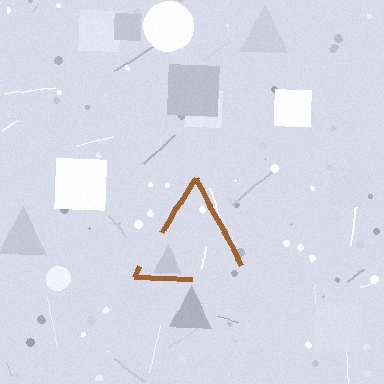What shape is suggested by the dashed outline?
The dashed outline suggests a triangle.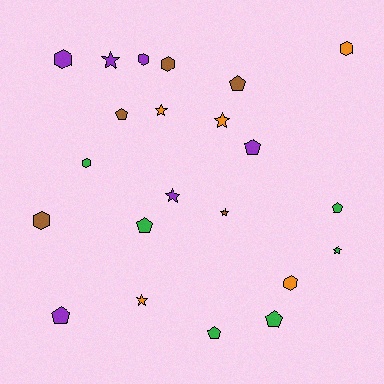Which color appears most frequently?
Green, with 6 objects.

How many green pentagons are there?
There are 4 green pentagons.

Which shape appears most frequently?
Pentagon, with 8 objects.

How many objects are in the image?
There are 22 objects.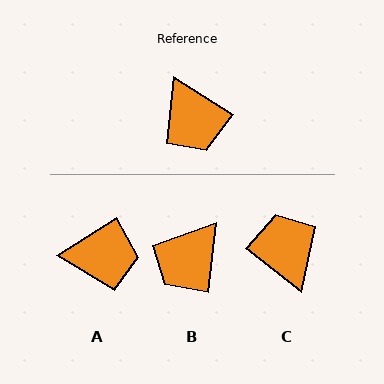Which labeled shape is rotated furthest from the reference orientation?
C, about 174 degrees away.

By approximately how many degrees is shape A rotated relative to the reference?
Approximately 65 degrees counter-clockwise.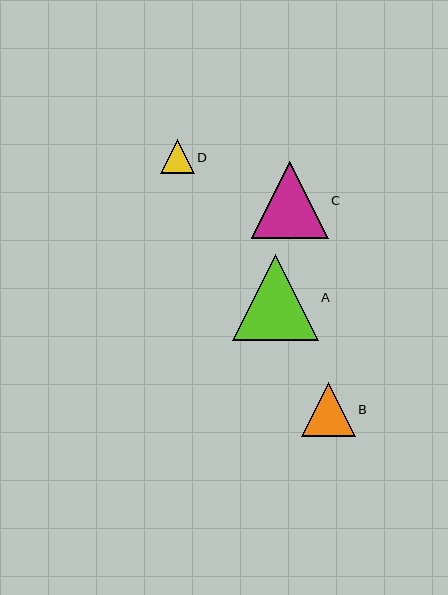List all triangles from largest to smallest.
From largest to smallest: A, C, B, D.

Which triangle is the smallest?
Triangle D is the smallest with a size of approximately 33 pixels.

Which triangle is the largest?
Triangle A is the largest with a size of approximately 86 pixels.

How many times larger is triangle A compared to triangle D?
Triangle A is approximately 2.6 times the size of triangle D.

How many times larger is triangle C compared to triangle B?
Triangle C is approximately 1.4 times the size of triangle B.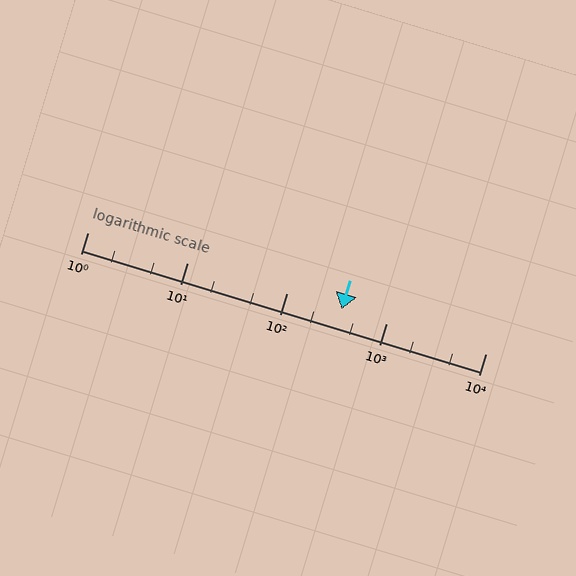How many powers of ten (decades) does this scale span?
The scale spans 4 decades, from 1 to 10000.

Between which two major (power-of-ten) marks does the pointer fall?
The pointer is between 100 and 1000.